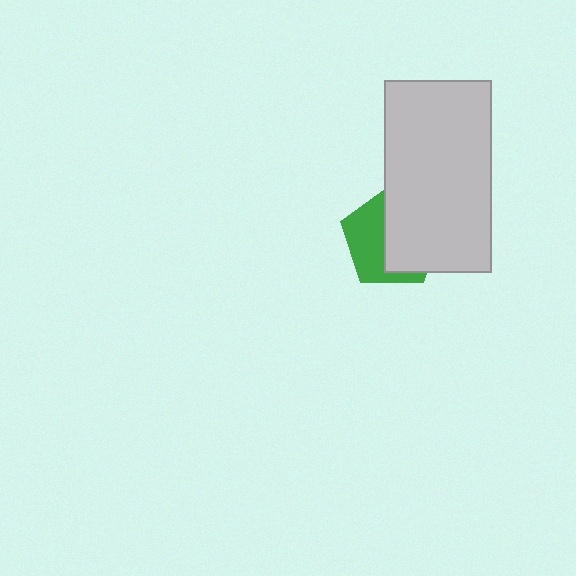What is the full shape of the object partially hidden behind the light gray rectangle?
The partially hidden object is a green pentagon.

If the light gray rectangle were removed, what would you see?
You would see the complete green pentagon.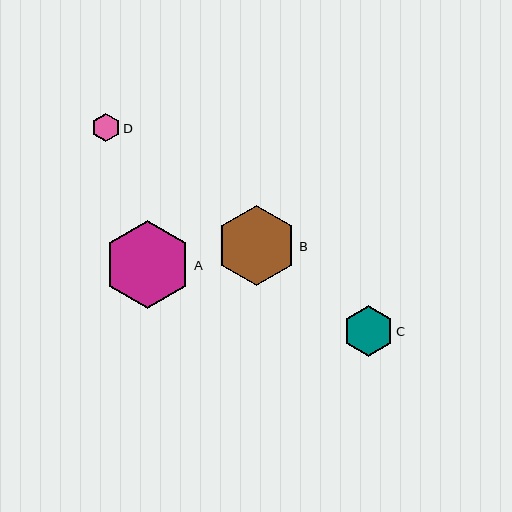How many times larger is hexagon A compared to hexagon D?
Hexagon A is approximately 3.1 times the size of hexagon D.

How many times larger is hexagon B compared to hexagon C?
Hexagon B is approximately 1.6 times the size of hexagon C.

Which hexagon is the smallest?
Hexagon D is the smallest with a size of approximately 28 pixels.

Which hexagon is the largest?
Hexagon A is the largest with a size of approximately 88 pixels.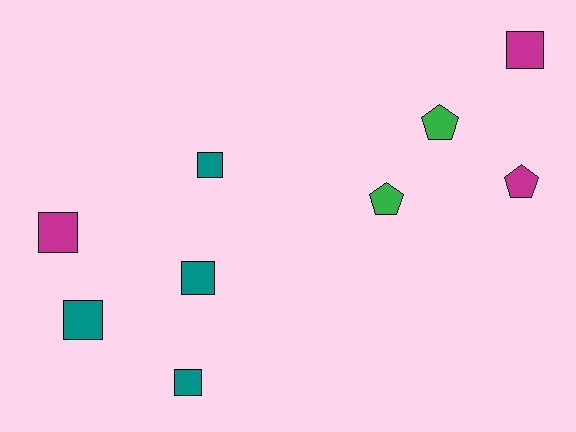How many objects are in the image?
There are 9 objects.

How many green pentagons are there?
There are 2 green pentagons.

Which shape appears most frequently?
Square, with 6 objects.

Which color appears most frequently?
Teal, with 4 objects.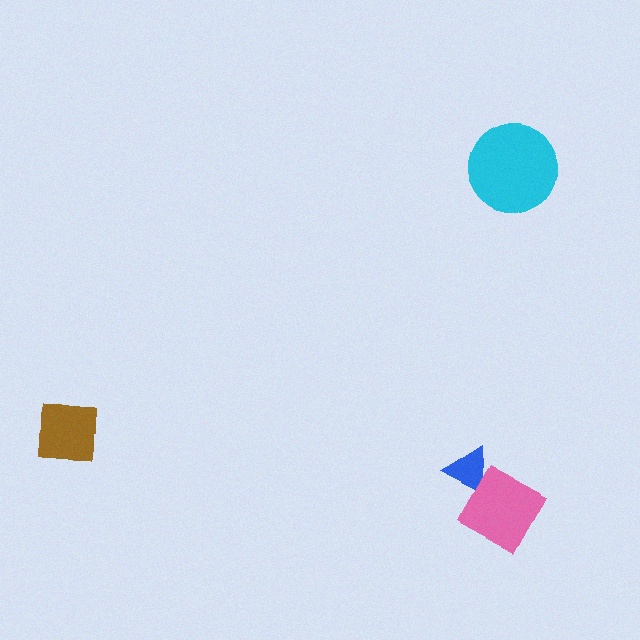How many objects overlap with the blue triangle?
1 object overlaps with the blue triangle.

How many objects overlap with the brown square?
0 objects overlap with the brown square.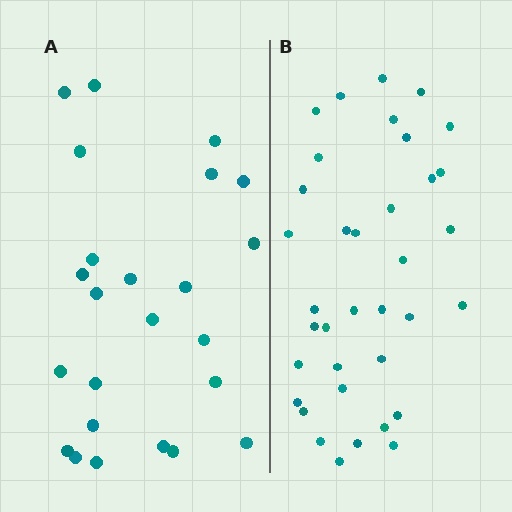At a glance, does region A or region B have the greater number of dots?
Region B (the right region) has more dots.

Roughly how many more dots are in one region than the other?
Region B has roughly 12 or so more dots than region A.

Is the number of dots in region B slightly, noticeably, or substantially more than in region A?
Region B has substantially more. The ratio is roughly 1.5 to 1.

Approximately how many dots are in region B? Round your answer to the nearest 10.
About 40 dots. (The exact count is 36, which rounds to 40.)